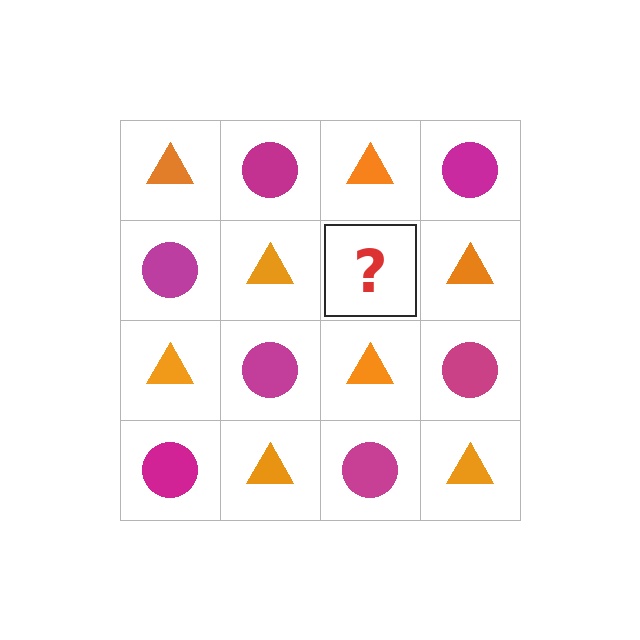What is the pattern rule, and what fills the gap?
The rule is that it alternates orange triangle and magenta circle in a checkerboard pattern. The gap should be filled with a magenta circle.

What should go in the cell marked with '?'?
The missing cell should contain a magenta circle.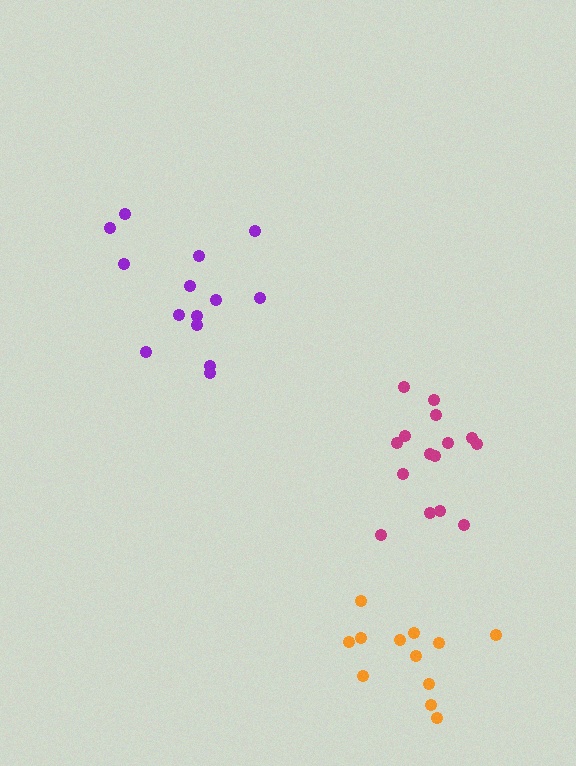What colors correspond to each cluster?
The clusters are colored: magenta, orange, purple.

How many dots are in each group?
Group 1: 15 dots, Group 2: 12 dots, Group 3: 14 dots (41 total).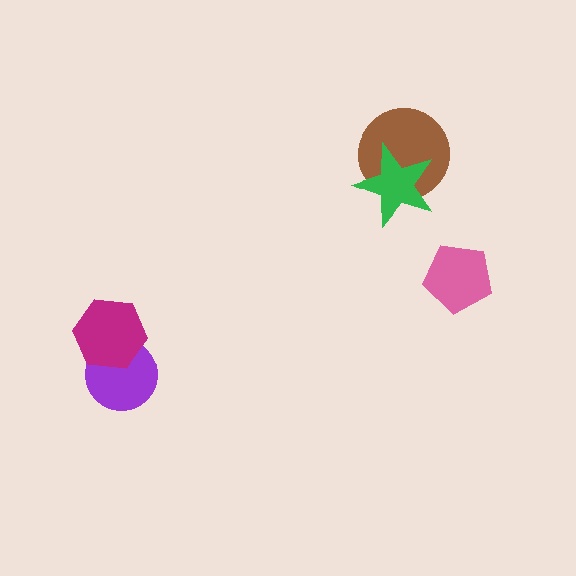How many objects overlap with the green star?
1 object overlaps with the green star.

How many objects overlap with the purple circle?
1 object overlaps with the purple circle.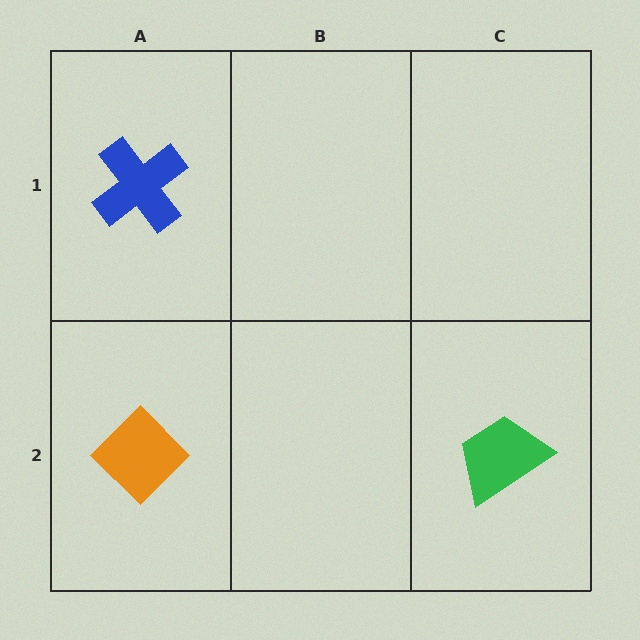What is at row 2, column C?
A green trapezoid.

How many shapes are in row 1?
1 shape.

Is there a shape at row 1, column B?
No, that cell is empty.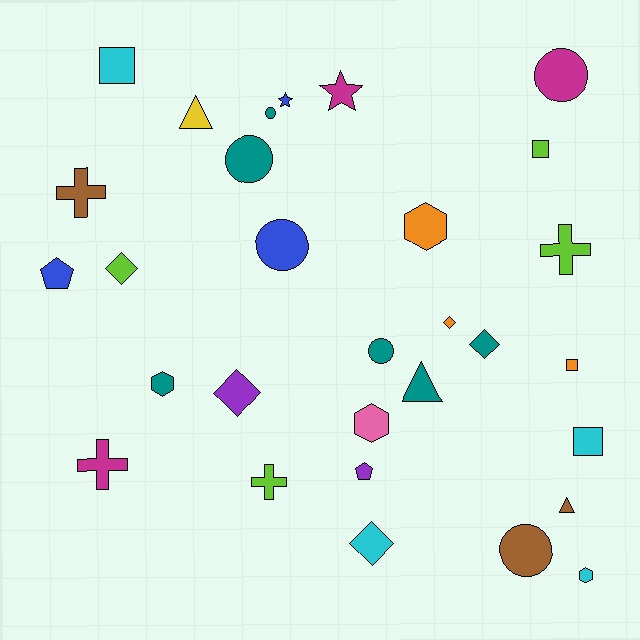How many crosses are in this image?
There are 4 crosses.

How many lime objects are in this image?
There are 4 lime objects.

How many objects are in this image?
There are 30 objects.